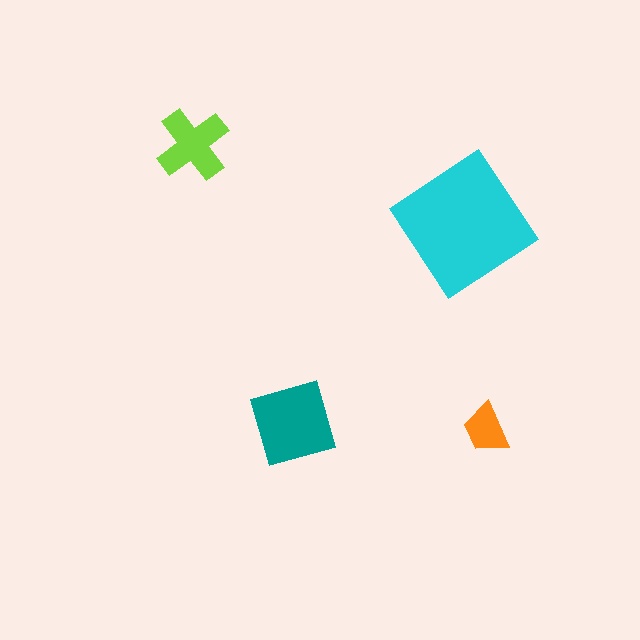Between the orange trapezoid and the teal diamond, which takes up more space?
The teal diamond.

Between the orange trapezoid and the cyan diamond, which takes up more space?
The cyan diamond.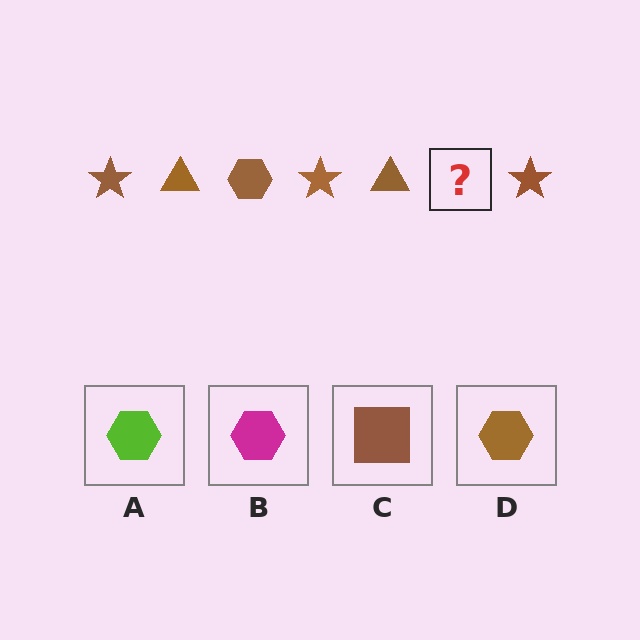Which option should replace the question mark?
Option D.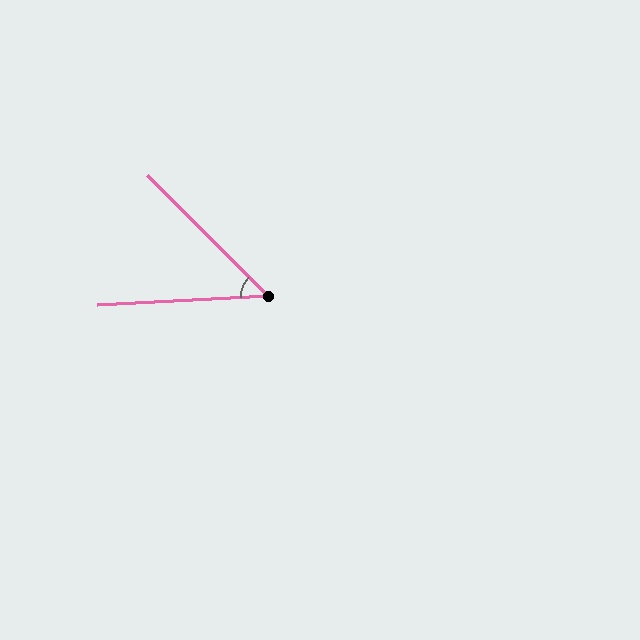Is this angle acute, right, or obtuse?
It is acute.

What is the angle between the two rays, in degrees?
Approximately 48 degrees.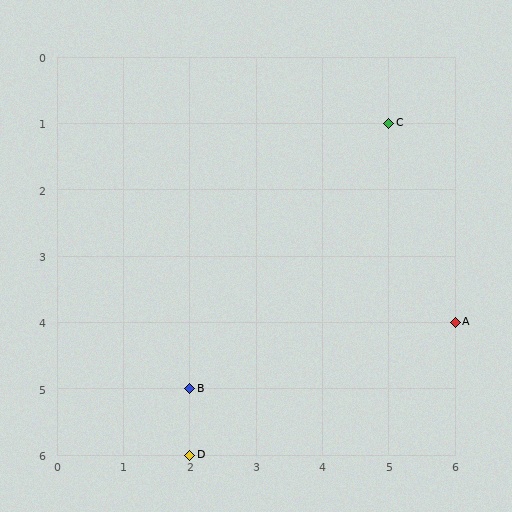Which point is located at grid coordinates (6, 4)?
Point A is at (6, 4).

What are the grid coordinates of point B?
Point B is at grid coordinates (2, 5).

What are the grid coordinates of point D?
Point D is at grid coordinates (2, 6).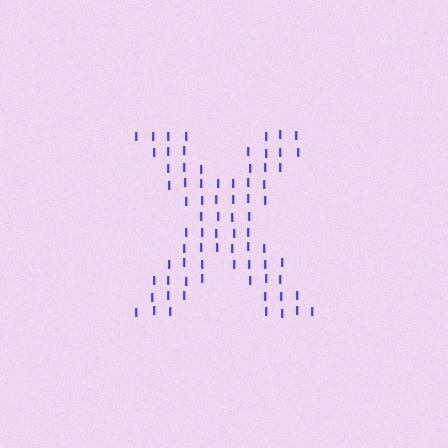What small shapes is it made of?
It is made of small letter I's.